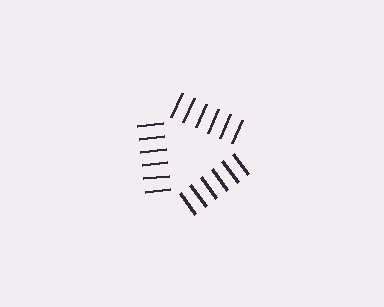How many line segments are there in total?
18 — 6 along each of the 3 edges.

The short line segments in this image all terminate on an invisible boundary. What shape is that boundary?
An illusory triangle — the line segments terminate on its edges but no continuous stroke is drawn.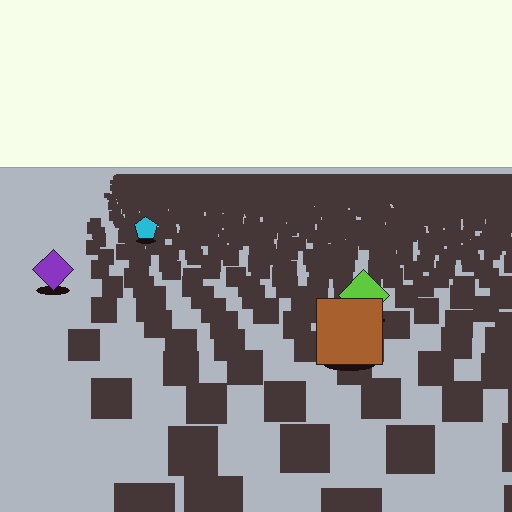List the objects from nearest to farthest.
From nearest to farthest: the brown square, the lime diamond, the purple diamond, the cyan pentagon.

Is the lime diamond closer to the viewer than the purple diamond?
Yes. The lime diamond is closer — you can tell from the texture gradient: the ground texture is coarser near it.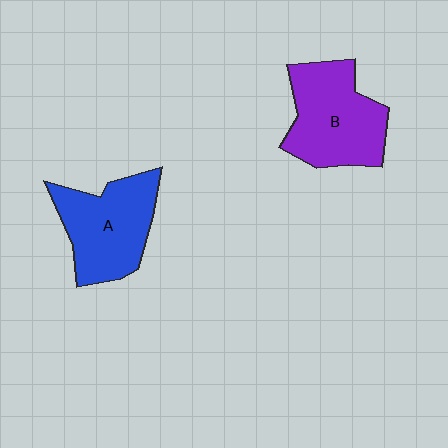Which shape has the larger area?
Shape B (purple).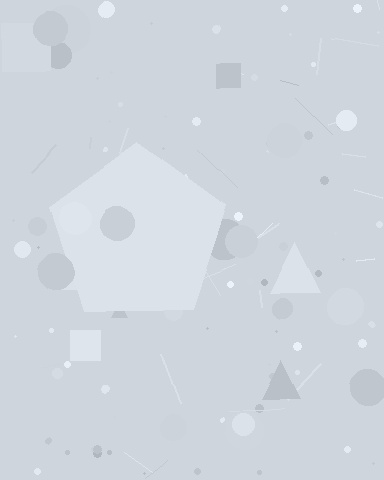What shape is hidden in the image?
A pentagon is hidden in the image.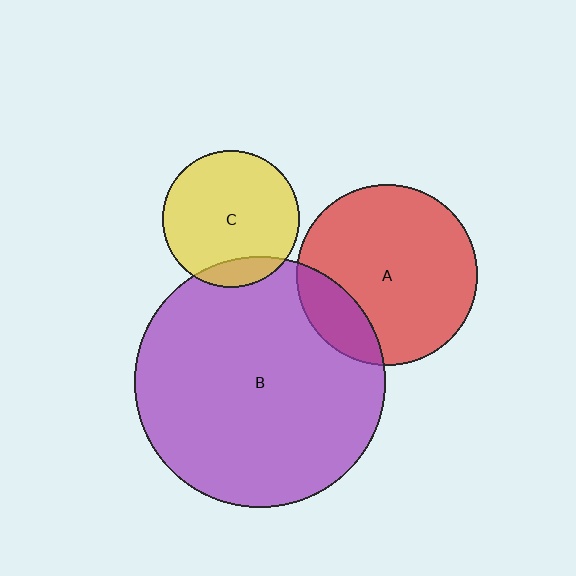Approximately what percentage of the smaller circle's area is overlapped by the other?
Approximately 10%.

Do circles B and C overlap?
Yes.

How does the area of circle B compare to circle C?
Approximately 3.3 times.